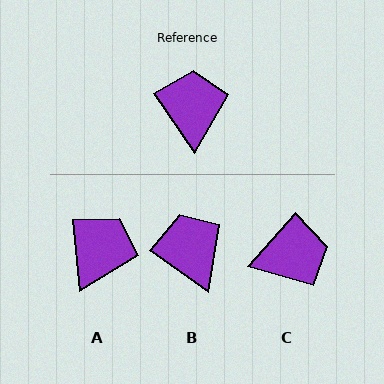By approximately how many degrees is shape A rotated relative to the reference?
Approximately 29 degrees clockwise.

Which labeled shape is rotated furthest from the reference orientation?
C, about 76 degrees away.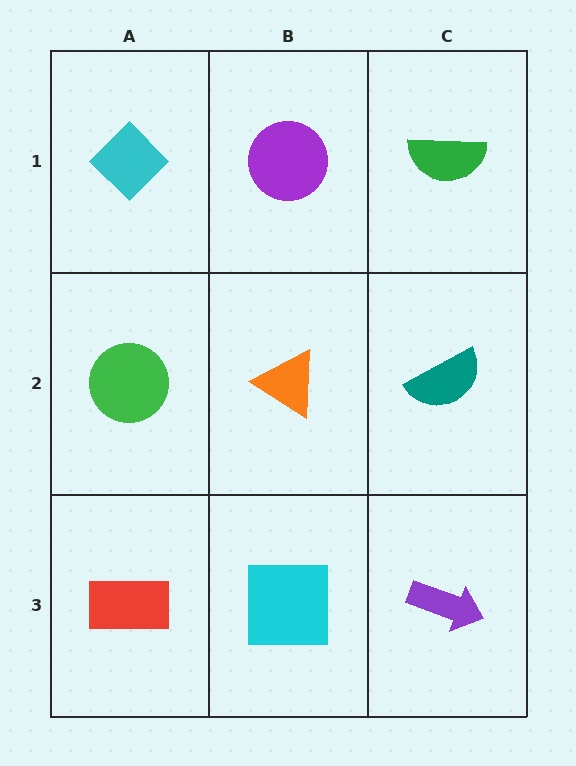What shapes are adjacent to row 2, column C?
A green semicircle (row 1, column C), a purple arrow (row 3, column C), an orange triangle (row 2, column B).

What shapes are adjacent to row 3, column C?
A teal semicircle (row 2, column C), a cyan square (row 3, column B).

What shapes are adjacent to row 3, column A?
A green circle (row 2, column A), a cyan square (row 3, column B).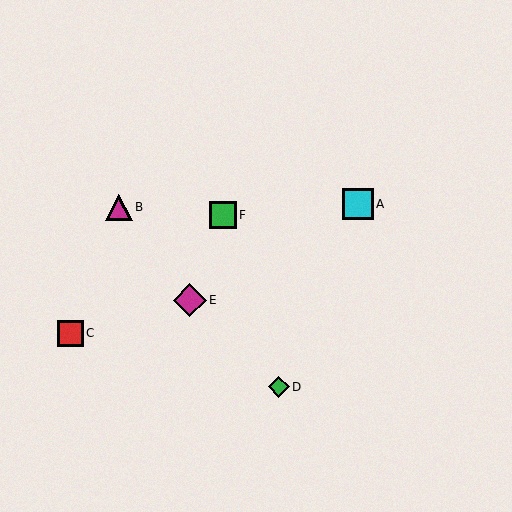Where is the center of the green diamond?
The center of the green diamond is at (279, 387).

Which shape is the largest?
The magenta diamond (labeled E) is the largest.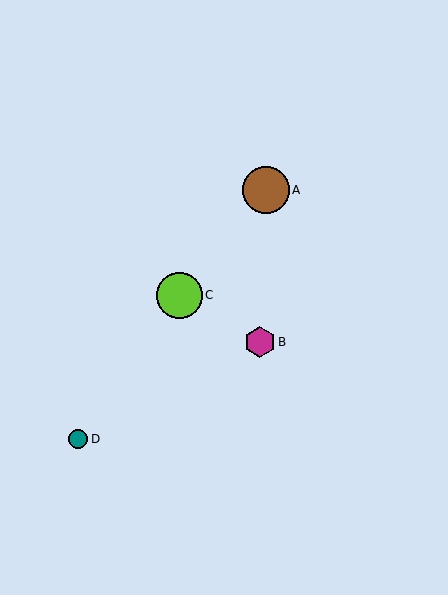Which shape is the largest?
The brown circle (labeled A) is the largest.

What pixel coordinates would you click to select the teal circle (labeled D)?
Click at (78, 439) to select the teal circle D.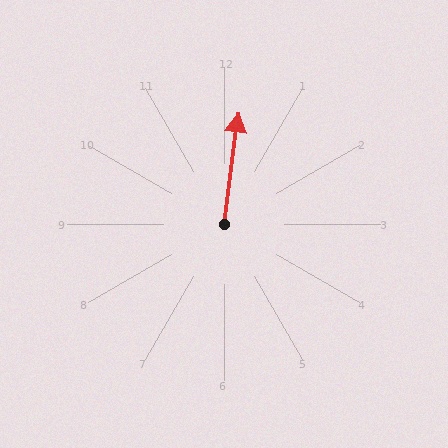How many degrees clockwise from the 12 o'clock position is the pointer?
Approximately 7 degrees.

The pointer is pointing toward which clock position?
Roughly 12 o'clock.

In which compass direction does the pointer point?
North.